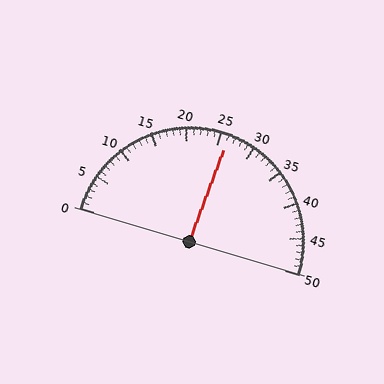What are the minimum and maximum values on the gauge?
The gauge ranges from 0 to 50.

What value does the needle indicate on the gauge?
The needle indicates approximately 26.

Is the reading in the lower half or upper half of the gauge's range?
The reading is in the upper half of the range (0 to 50).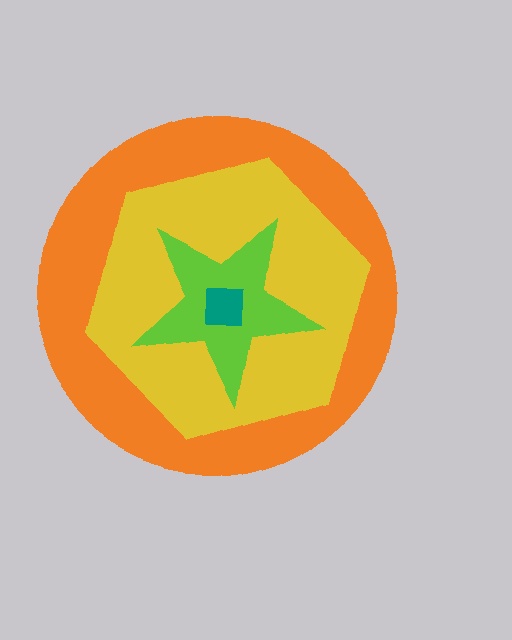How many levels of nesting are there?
4.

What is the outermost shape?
The orange circle.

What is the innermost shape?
The teal square.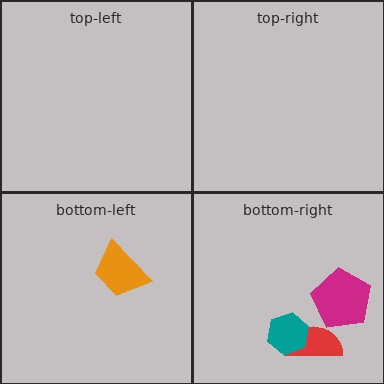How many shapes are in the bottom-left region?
1.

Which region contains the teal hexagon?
The bottom-right region.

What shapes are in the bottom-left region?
The orange trapezoid.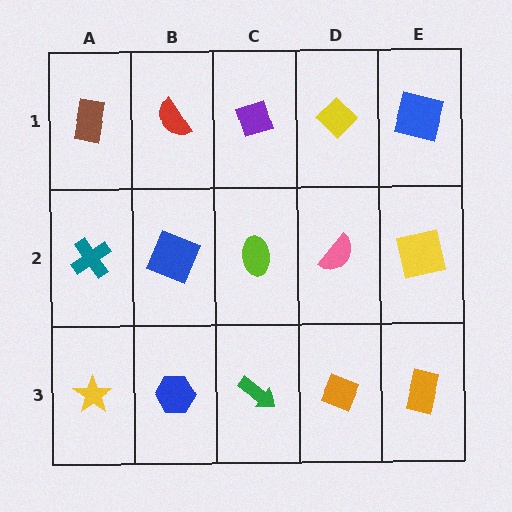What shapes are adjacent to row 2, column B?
A red semicircle (row 1, column B), a blue hexagon (row 3, column B), a teal cross (row 2, column A), a lime ellipse (row 2, column C).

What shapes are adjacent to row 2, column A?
A brown rectangle (row 1, column A), a yellow star (row 3, column A), a blue square (row 2, column B).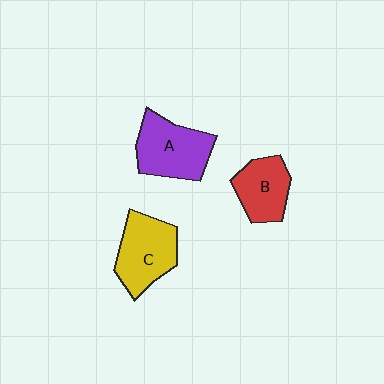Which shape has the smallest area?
Shape B (red).